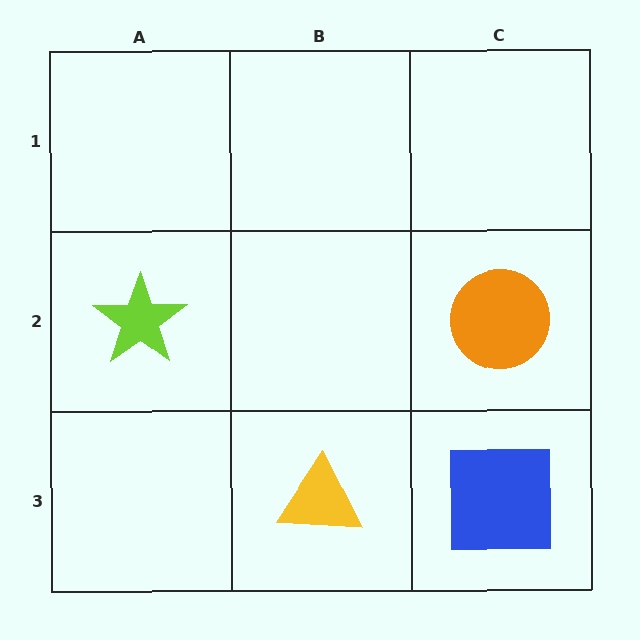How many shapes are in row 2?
2 shapes.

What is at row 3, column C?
A blue square.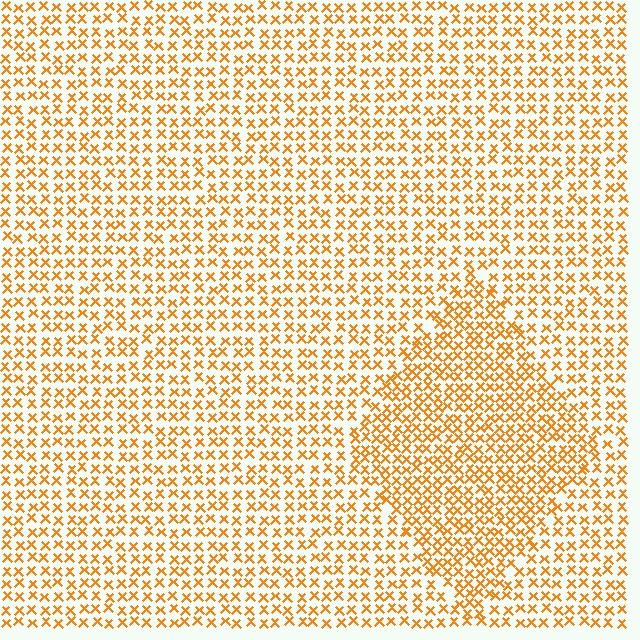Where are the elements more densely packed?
The elements are more densely packed inside the diamond boundary.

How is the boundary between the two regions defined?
The boundary is defined by a change in element density (approximately 1.5x ratio). All elements are the same color, size, and shape.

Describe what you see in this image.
The image contains small orange elements arranged at two different densities. A diamond-shaped region is visible where the elements are more densely packed than the surrounding area.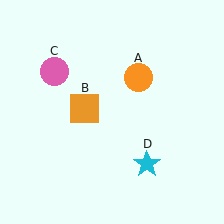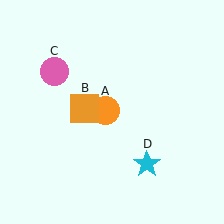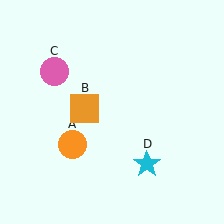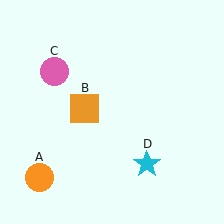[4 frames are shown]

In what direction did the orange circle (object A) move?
The orange circle (object A) moved down and to the left.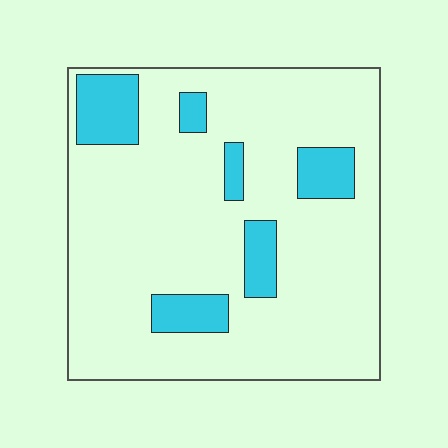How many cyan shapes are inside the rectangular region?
6.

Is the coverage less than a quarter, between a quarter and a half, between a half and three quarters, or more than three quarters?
Less than a quarter.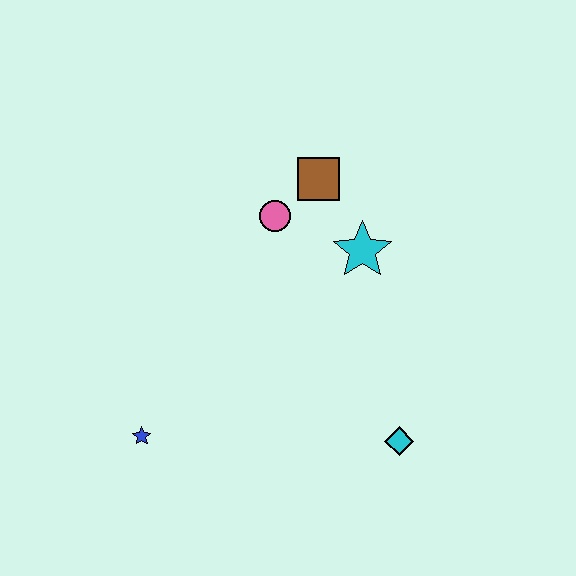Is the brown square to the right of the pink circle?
Yes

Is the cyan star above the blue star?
Yes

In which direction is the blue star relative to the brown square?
The blue star is below the brown square.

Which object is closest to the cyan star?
The brown square is closest to the cyan star.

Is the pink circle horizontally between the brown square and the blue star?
Yes